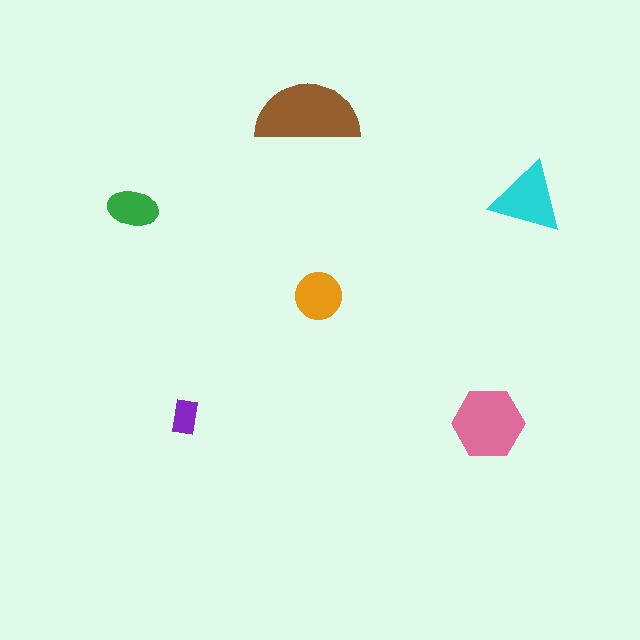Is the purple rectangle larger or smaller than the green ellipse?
Smaller.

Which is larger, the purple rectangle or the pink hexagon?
The pink hexagon.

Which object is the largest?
The brown semicircle.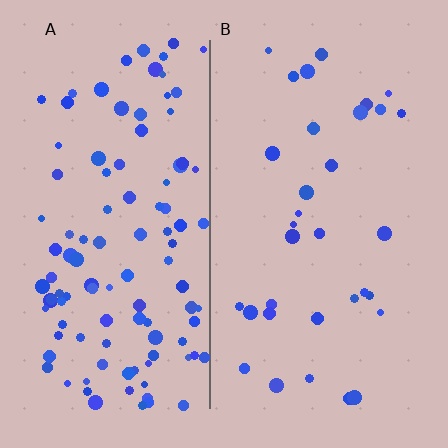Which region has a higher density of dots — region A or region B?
A (the left).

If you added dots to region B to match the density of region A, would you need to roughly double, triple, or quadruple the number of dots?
Approximately triple.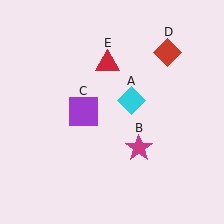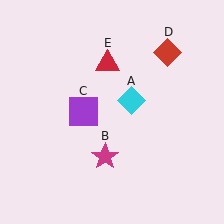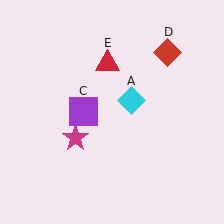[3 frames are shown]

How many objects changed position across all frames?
1 object changed position: magenta star (object B).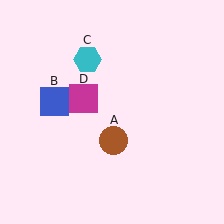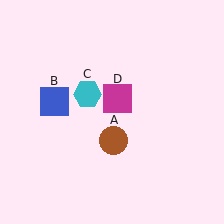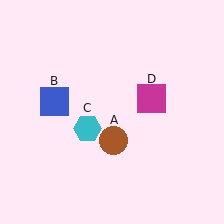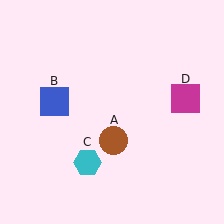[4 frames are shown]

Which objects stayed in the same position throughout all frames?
Brown circle (object A) and blue square (object B) remained stationary.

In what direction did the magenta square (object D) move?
The magenta square (object D) moved right.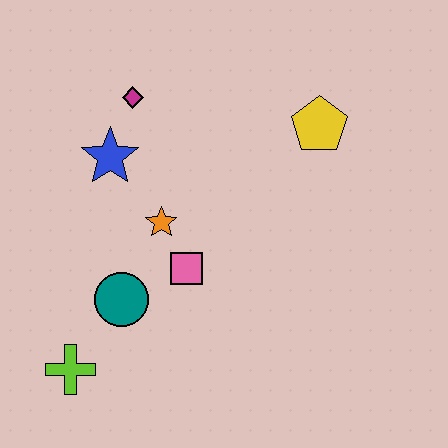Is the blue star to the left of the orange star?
Yes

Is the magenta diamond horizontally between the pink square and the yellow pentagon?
No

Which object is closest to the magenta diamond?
The blue star is closest to the magenta diamond.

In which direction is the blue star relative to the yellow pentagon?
The blue star is to the left of the yellow pentagon.